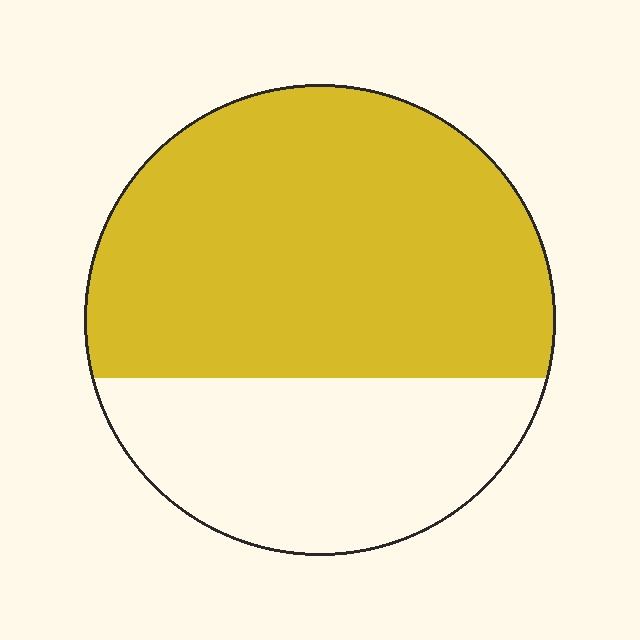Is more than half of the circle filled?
Yes.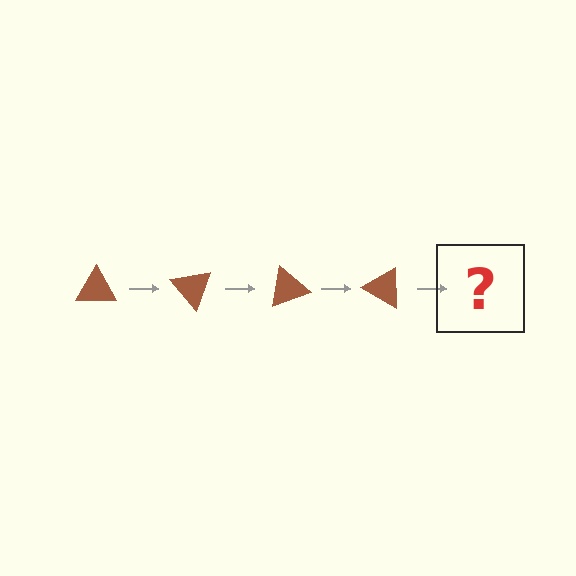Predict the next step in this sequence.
The next step is a brown triangle rotated 200 degrees.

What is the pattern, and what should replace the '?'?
The pattern is that the triangle rotates 50 degrees each step. The '?' should be a brown triangle rotated 200 degrees.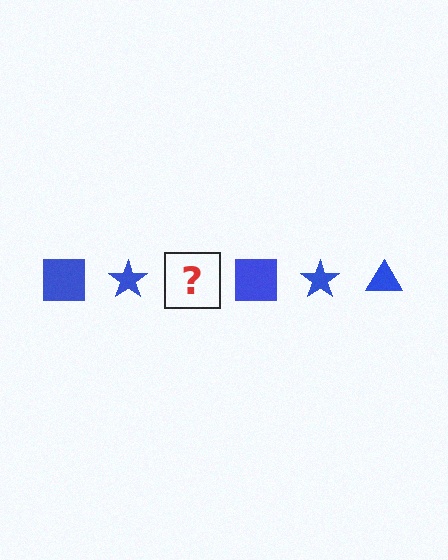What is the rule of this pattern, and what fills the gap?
The rule is that the pattern cycles through square, star, triangle shapes in blue. The gap should be filled with a blue triangle.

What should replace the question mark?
The question mark should be replaced with a blue triangle.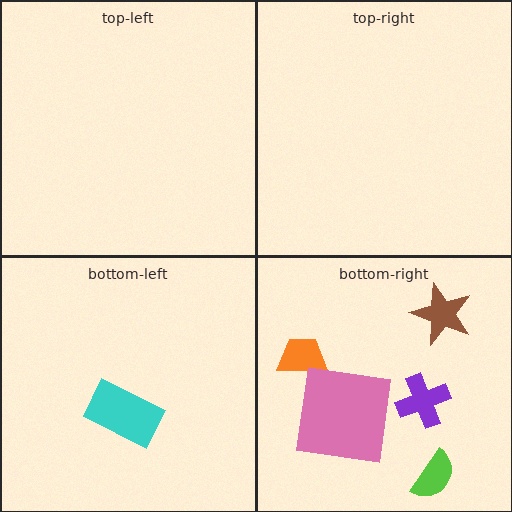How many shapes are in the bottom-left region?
1.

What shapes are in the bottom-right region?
The purple cross, the lime semicircle, the brown star, the orange trapezoid, the pink square.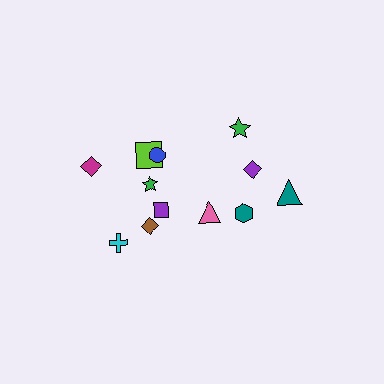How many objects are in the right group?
There are 5 objects.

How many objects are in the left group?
There are 7 objects.